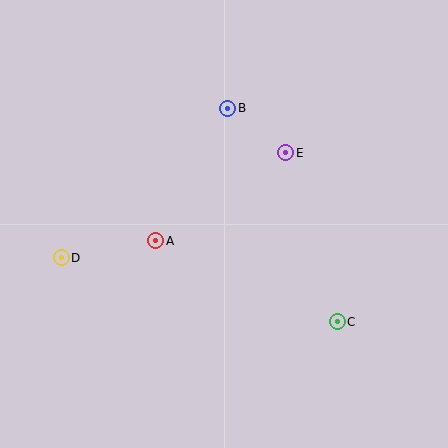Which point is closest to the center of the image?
Point A at (156, 241) is closest to the center.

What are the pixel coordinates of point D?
Point D is at (61, 258).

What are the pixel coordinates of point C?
Point C is at (337, 322).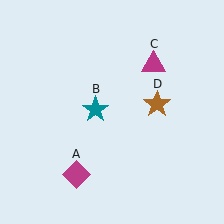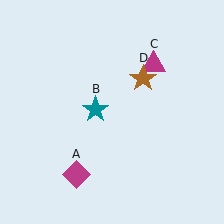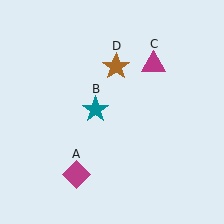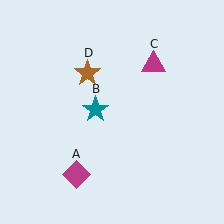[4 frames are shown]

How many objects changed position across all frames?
1 object changed position: brown star (object D).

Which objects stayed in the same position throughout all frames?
Magenta diamond (object A) and teal star (object B) and magenta triangle (object C) remained stationary.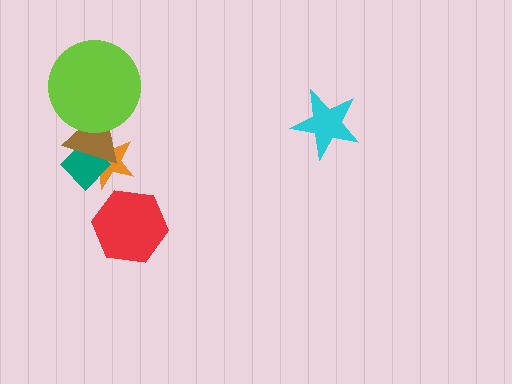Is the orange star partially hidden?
Yes, it is partially covered by another shape.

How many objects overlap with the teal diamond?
2 objects overlap with the teal diamond.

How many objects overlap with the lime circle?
1 object overlaps with the lime circle.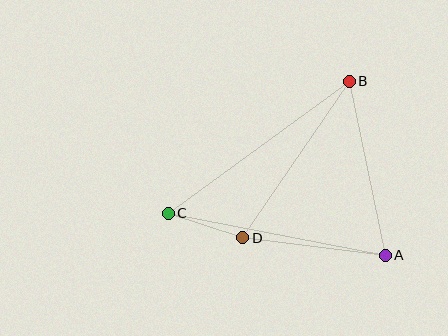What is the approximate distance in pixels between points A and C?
The distance between A and C is approximately 221 pixels.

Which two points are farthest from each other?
Points B and C are farthest from each other.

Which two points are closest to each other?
Points C and D are closest to each other.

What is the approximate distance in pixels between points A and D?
The distance between A and D is approximately 144 pixels.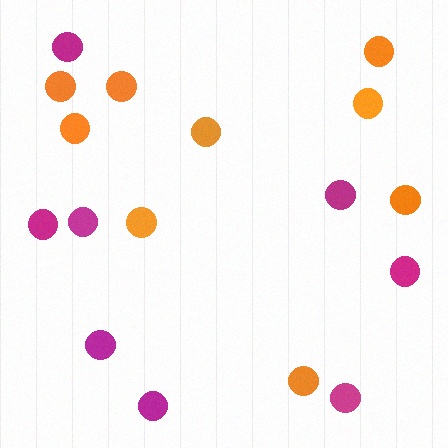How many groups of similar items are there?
There are 2 groups: one group of orange circles (9) and one group of magenta circles (8).